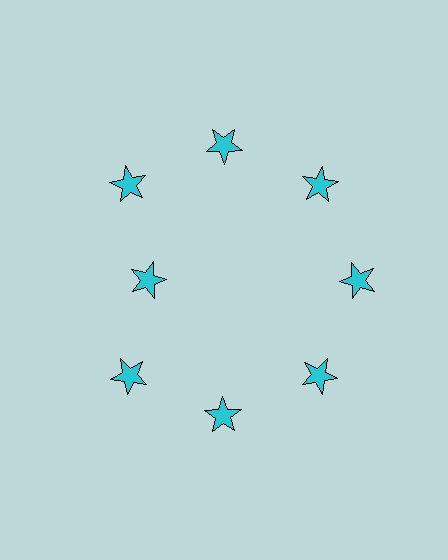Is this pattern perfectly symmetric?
No. The 8 cyan stars are arranged in a ring, but one element near the 9 o'clock position is pulled inward toward the center, breaking the 8-fold rotational symmetry.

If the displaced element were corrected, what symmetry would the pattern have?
It would have 8-fold rotational symmetry — the pattern would map onto itself every 45 degrees.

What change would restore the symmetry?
The symmetry would be restored by moving it outward, back onto the ring so that all 8 stars sit at equal angles and equal distance from the center.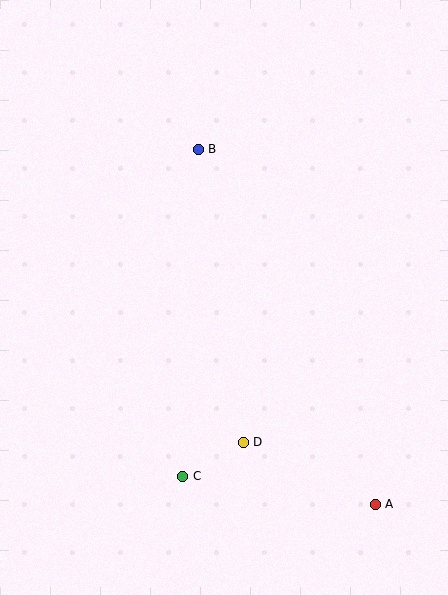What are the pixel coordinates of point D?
Point D is at (243, 442).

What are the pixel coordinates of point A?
Point A is at (375, 504).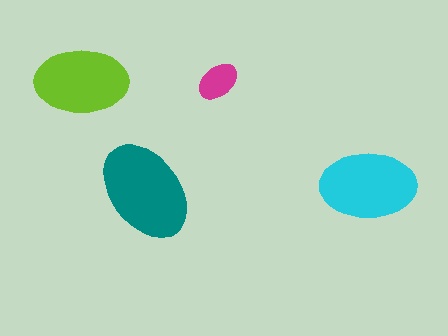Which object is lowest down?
The teal ellipse is bottommost.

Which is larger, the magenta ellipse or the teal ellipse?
The teal one.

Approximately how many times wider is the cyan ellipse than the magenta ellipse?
About 2.5 times wider.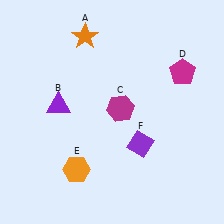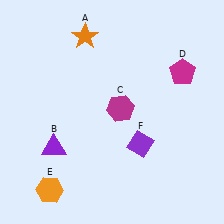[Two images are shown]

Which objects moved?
The objects that moved are: the purple triangle (B), the orange hexagon (E).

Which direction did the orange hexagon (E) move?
The orange hexagon (E) moved left.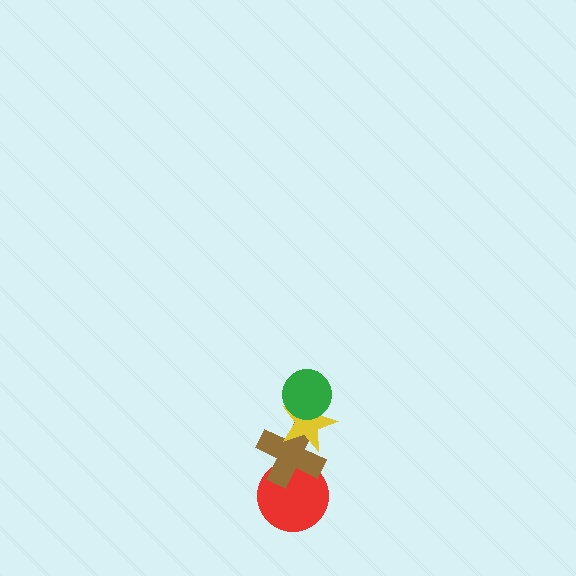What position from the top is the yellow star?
The yellow star is 2nd from the top.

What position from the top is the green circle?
The green circle is 1st from the top.